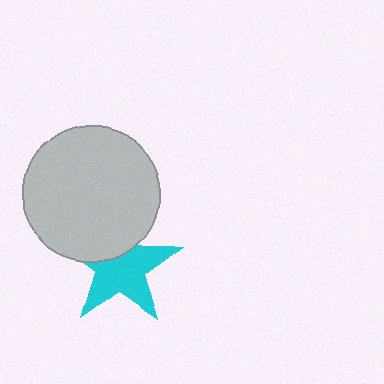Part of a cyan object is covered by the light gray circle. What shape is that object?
It is a star.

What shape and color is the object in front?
The object in front is a light gray circle.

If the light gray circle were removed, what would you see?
You would see the complete cyan star.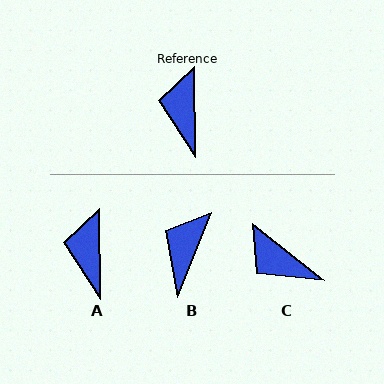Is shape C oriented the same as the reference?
No, it is off by about 51 degrees.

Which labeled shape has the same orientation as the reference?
A.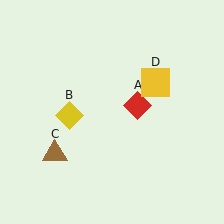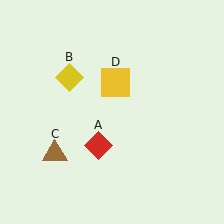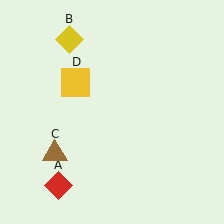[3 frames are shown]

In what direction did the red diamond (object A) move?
The red diamond (object A) moved down and to the left.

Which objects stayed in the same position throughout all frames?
Brown triangle (object C) remained stationary.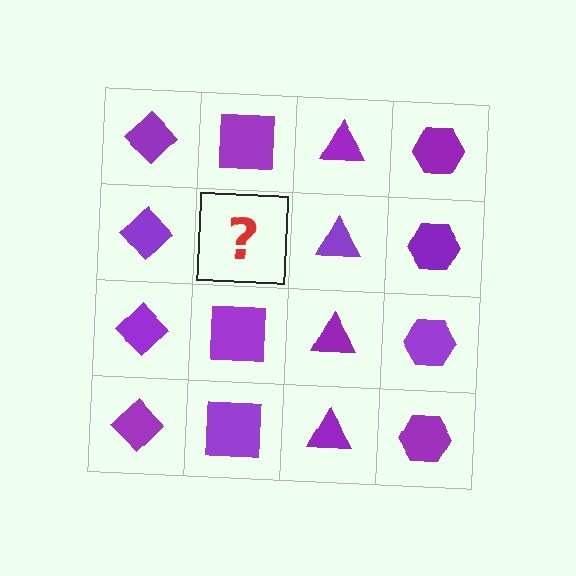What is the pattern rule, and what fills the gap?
The rule is that each column has a consistent shape. The gap should be filled with a purple square.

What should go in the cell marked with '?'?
The missing cell should contain a purple square.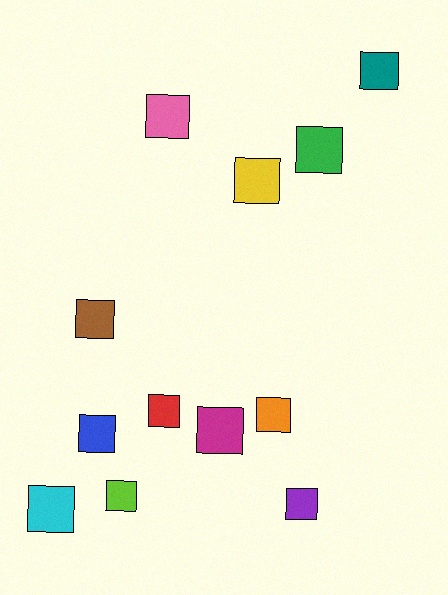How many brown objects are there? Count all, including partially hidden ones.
There is 1 brown object.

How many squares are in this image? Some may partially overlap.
There are 12 squares.